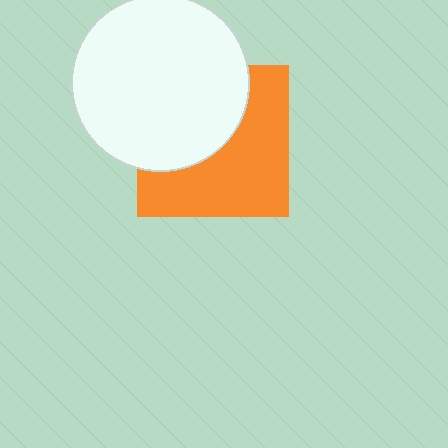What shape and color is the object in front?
The object in front is a white circle.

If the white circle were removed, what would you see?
You would see the complete orange square.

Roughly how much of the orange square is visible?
About half of it is visible (roughly 56%).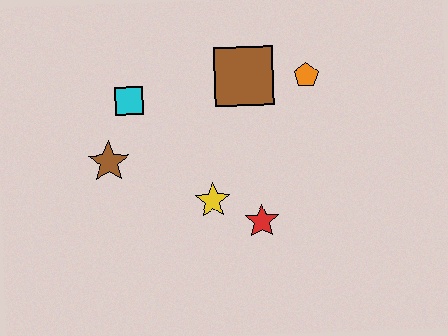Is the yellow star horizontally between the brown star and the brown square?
Yes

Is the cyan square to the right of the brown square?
No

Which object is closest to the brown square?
The orange pentagon is closest to the brown square.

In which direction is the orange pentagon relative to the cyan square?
The orange pentagon is to the right of the cyan square.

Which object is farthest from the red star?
The cyan square is farthest from the red star.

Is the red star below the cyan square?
Yes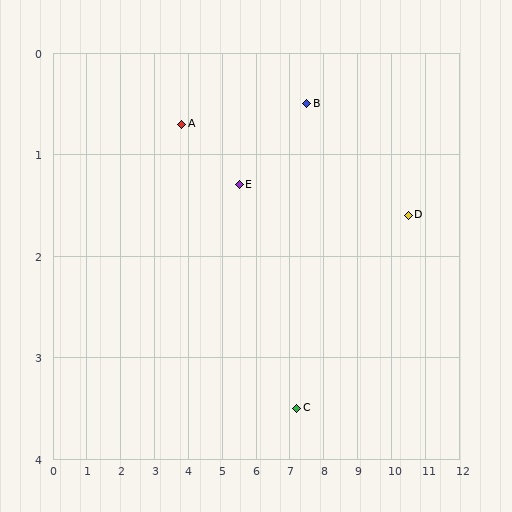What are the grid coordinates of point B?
Point B is at approximately (7.5, 0.5).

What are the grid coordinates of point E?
Point E is at approximately (5.5, 1.3).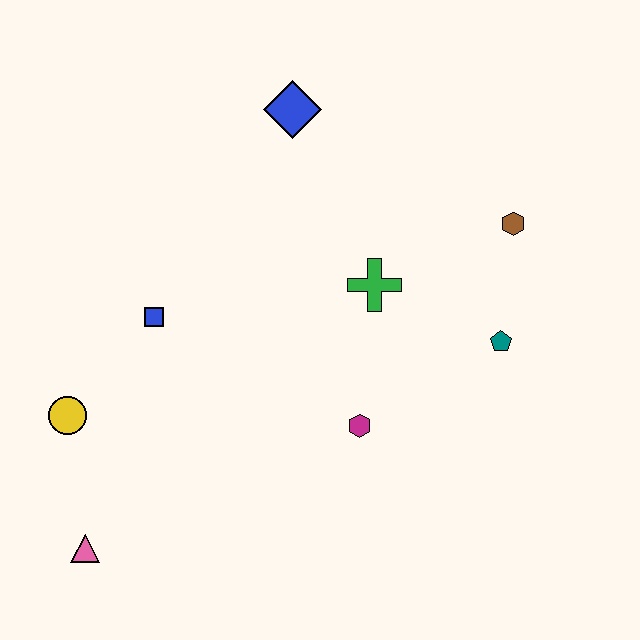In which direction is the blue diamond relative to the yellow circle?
The blue diamond is above the yellow circle.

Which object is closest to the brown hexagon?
The teal pentagon is closest to the brown hexagon.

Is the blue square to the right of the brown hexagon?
No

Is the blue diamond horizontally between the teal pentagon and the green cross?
No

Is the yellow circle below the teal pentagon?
Yes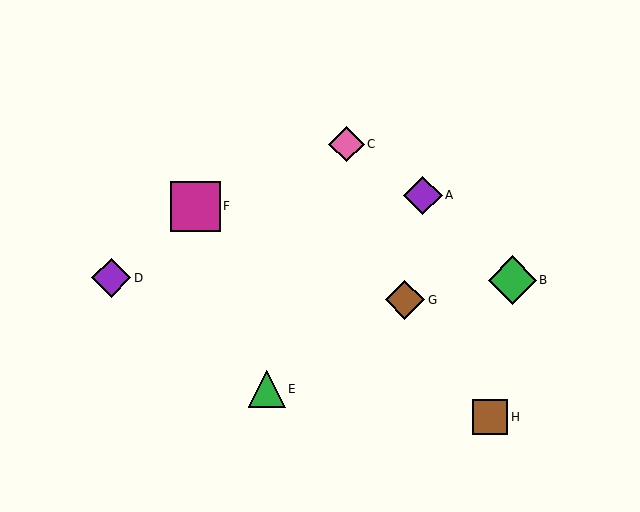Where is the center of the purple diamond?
The center of the purple diamond is at (423, 195).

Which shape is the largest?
The magenta square (labeled F) is the largest.